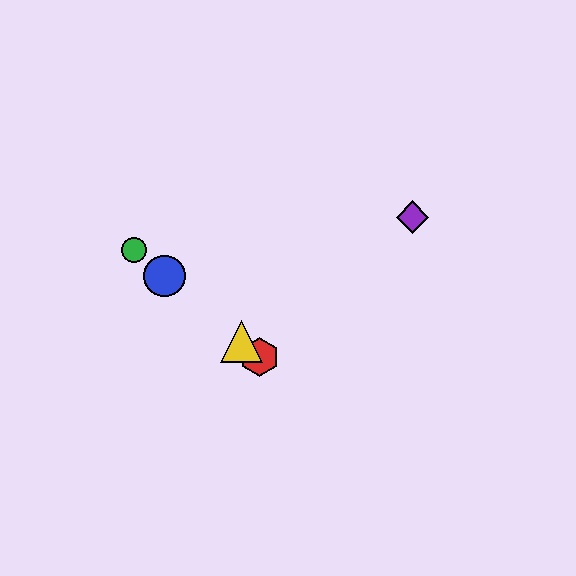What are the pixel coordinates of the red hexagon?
The red hexagon is at (260, 357).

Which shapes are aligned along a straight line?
The red hexagon, the blue circle, the green circle, the yellow triangle are aligned along a straight line.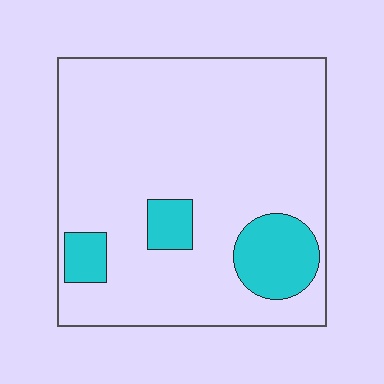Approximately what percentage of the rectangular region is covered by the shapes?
Approximately 15%.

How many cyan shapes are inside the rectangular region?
3.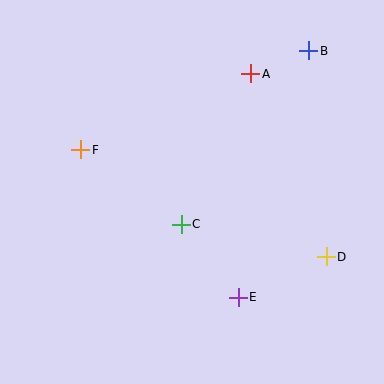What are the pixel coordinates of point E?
Point E is at (238, 297).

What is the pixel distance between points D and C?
The distance between D and C is 148 pixels.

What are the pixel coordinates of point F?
Point F is at (81, 150).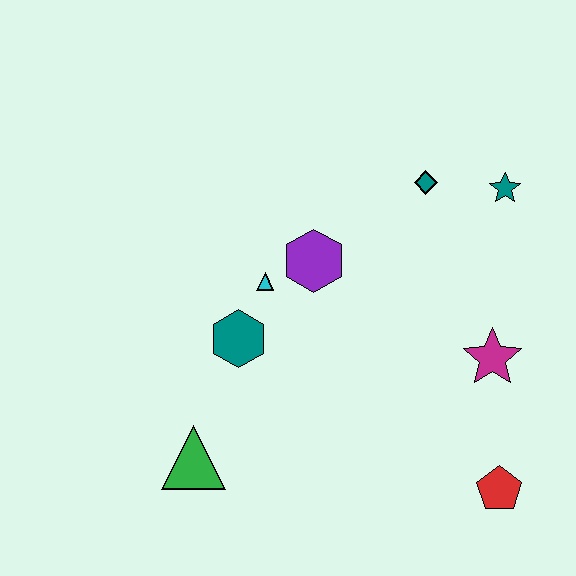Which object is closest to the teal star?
The teal diamond is closest to the teal star.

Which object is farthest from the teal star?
The green triangle is farthest from the teal star.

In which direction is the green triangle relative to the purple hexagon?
The green triangle is below the purple hexagon.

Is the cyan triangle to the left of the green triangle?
No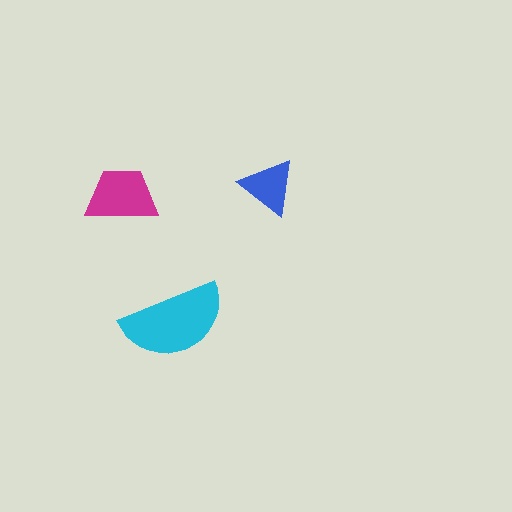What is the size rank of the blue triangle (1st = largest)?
3rd.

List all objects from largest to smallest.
The cyan semicircle, the magenta trapezoid, the blue triangle.